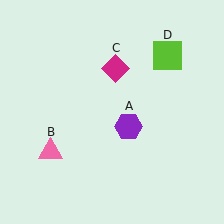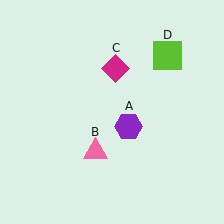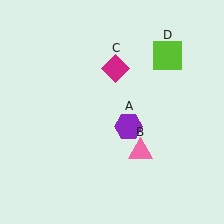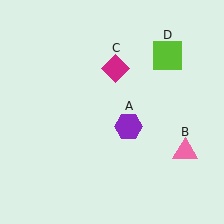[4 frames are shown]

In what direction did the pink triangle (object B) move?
The pink triangle (object B) moved right.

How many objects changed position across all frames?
1 object changed position: pink triangle (object B).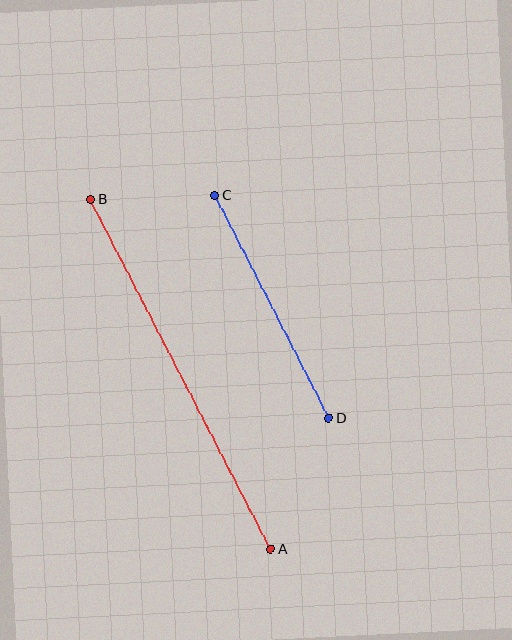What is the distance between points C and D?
The distance is approximately 250 pixels.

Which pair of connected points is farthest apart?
Points A and B are farthest apart.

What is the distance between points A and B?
The distance is approximately 393 pixels.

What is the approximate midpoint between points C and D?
The midpoint is at approximately (272, 307) pixels.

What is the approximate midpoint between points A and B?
The midpoint is at approximately (181, 374) pixels.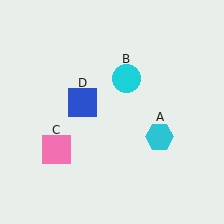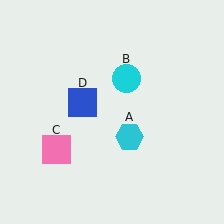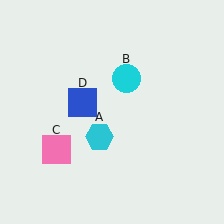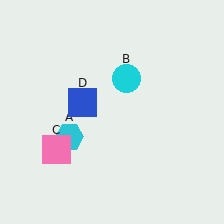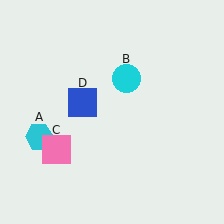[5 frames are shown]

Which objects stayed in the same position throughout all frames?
Cyan circle (object B) and pink square (object C) and blue square (object D) remained stationary.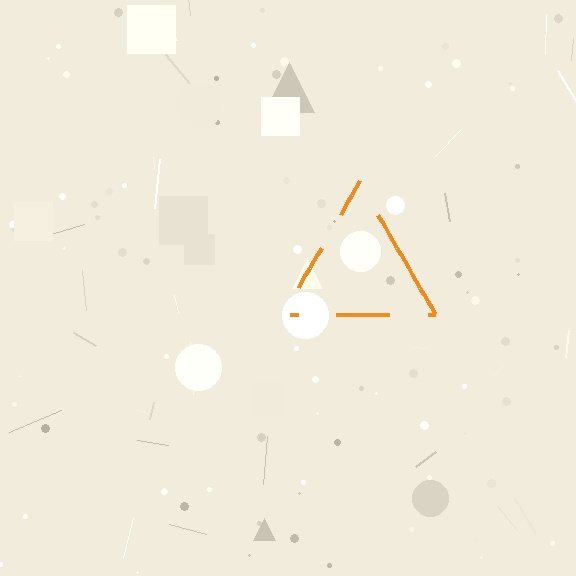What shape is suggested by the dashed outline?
The dashed outline suggests a triangle.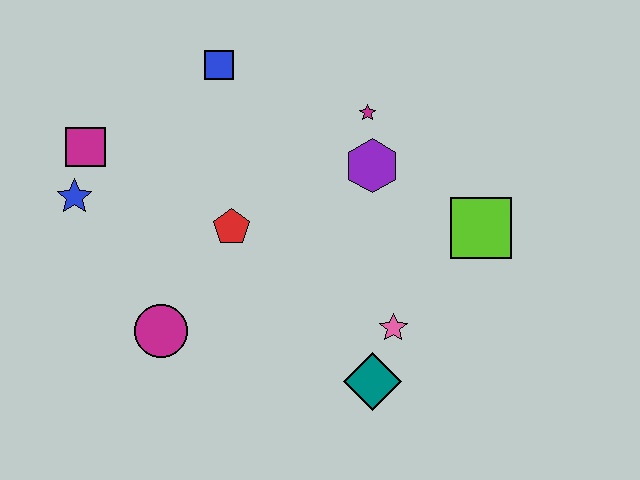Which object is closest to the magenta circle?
The red pentagon is closest to the magenta circle.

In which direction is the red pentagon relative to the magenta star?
The red pentagon is to the left of the magenta star.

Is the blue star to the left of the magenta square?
Yes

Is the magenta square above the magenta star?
No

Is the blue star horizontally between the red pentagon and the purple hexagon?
No